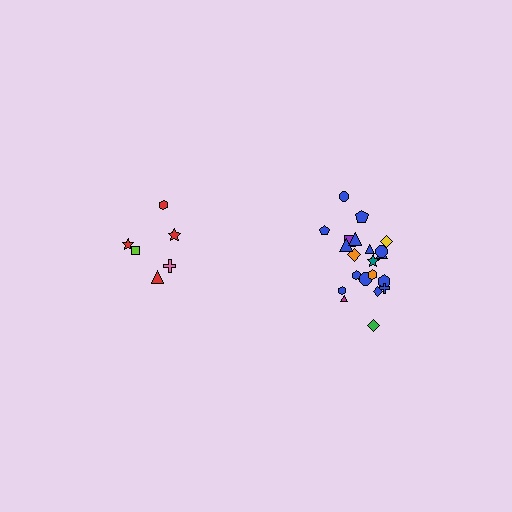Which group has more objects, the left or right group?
The right group.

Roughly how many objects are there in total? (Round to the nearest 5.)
Roughly 30 objects in total.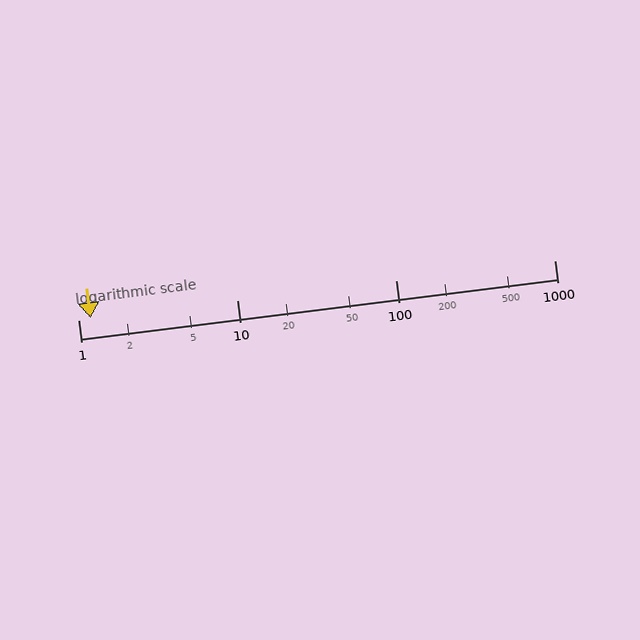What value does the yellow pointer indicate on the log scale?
The pointer indicates approximately 1.2.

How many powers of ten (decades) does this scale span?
The scale spans 3 decades, from 1 to 1000.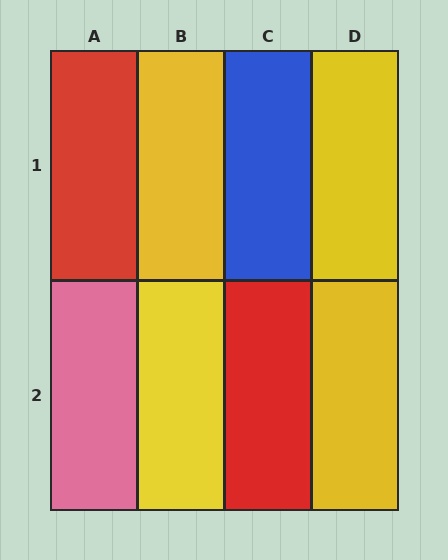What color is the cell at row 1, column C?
Blue.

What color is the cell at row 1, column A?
Red.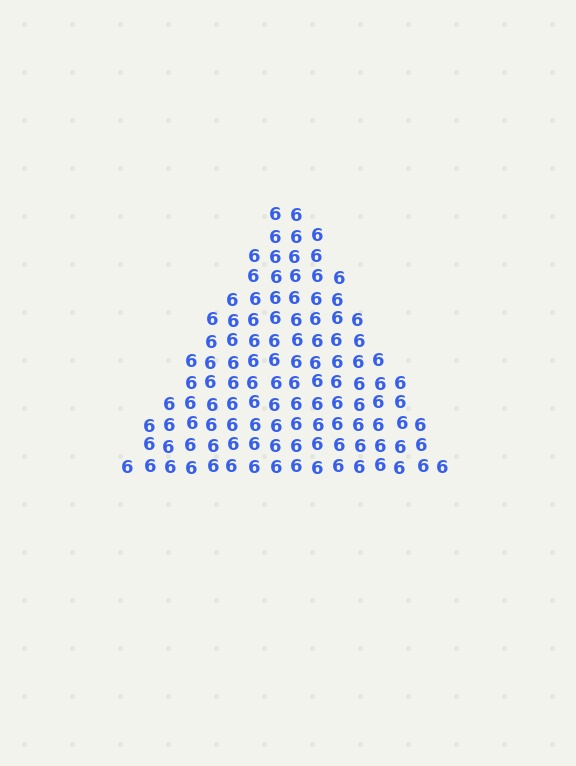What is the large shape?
The large shape is a triangle.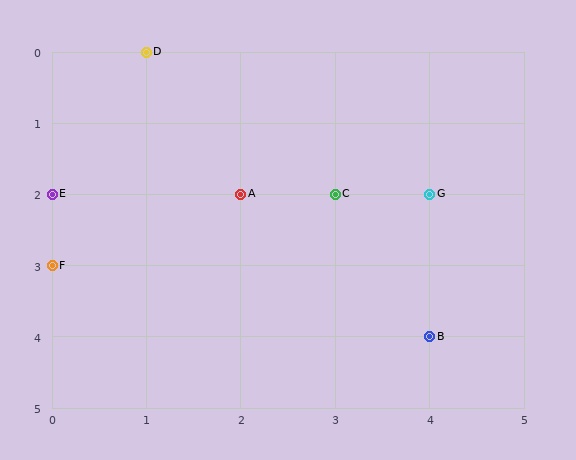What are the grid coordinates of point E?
Point E is at grid coordinates (0, 2).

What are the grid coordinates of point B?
Point B is at grid coordinates (4, 4).